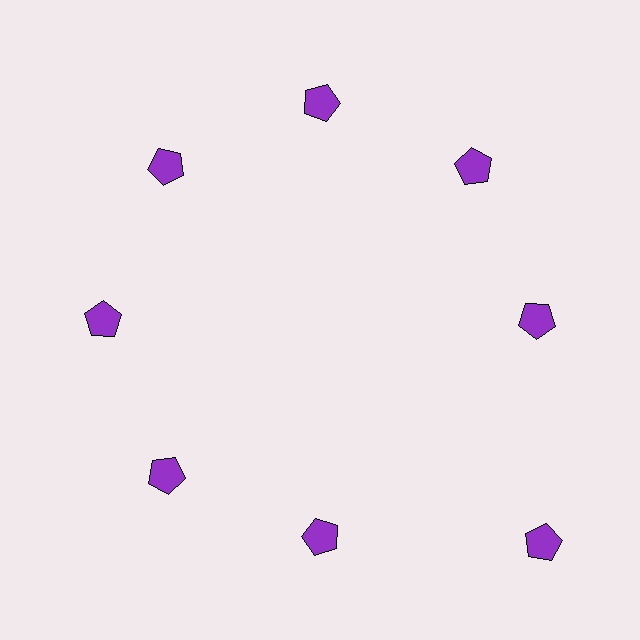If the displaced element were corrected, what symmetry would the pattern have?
It would have 8-fold rotational symmetry — the pattern would map onto itself every 45 degrees.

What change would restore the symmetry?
The symmetry would be restored by moving it inward, back onto the ring so that all 8 pentagons sit at equal angles and equal distance from the center.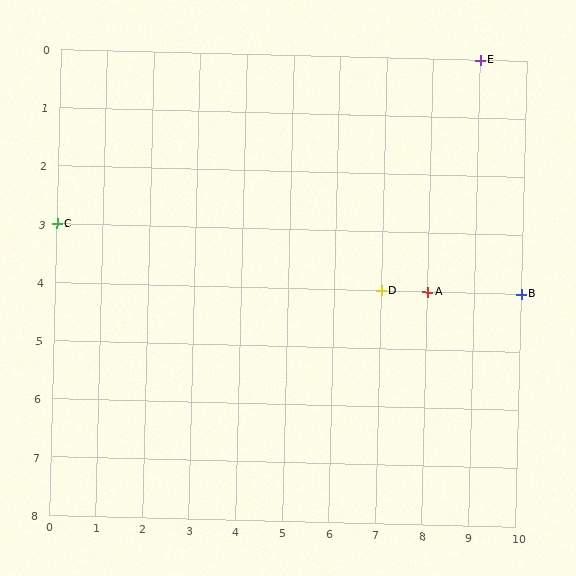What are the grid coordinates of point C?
Point C is at grid coordinates (0, 3).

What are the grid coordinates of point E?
Point E is at grid coordinates (9, 0).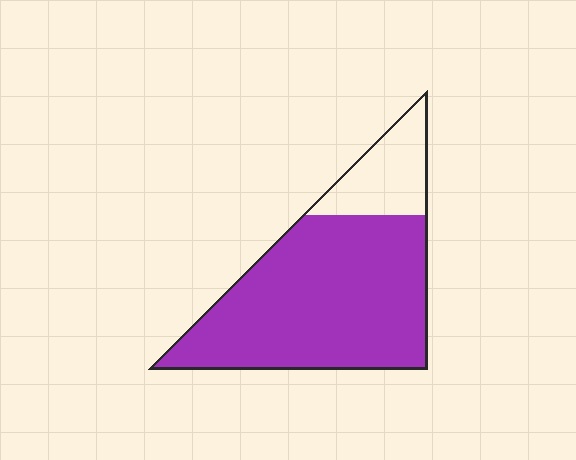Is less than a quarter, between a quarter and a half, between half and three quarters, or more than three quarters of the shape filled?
More than three quarters.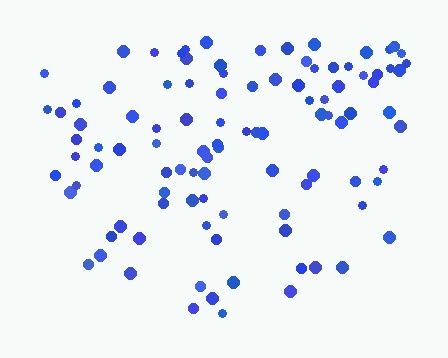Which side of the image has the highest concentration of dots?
The top.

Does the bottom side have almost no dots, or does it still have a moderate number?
Still a moderate number, just noticeably fewer than the top.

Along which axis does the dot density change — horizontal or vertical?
Vertical.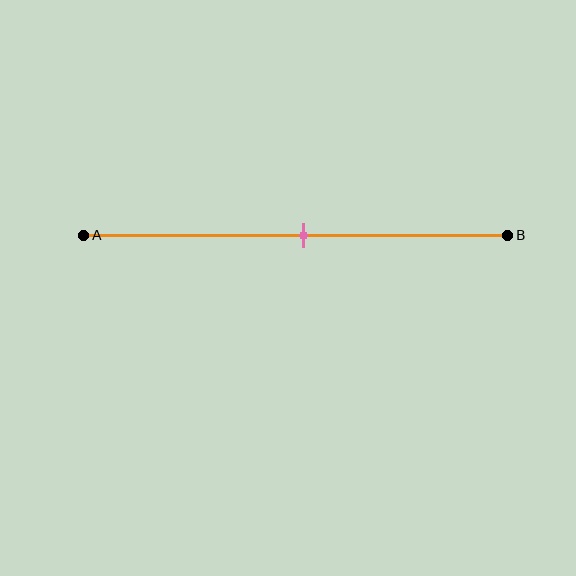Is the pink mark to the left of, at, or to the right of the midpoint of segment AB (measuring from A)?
The pink mark is approximately at the midpoint of segment AB.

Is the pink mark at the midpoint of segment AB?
Yes, the mark is approximately at the midpoint.